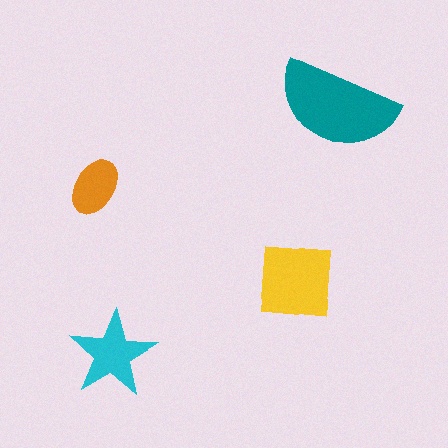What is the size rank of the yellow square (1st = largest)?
2nd.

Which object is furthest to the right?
The teal semicircle is rightmost.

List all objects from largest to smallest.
The teal semicircle, the yellow square, the cyan star, the orange ellipse.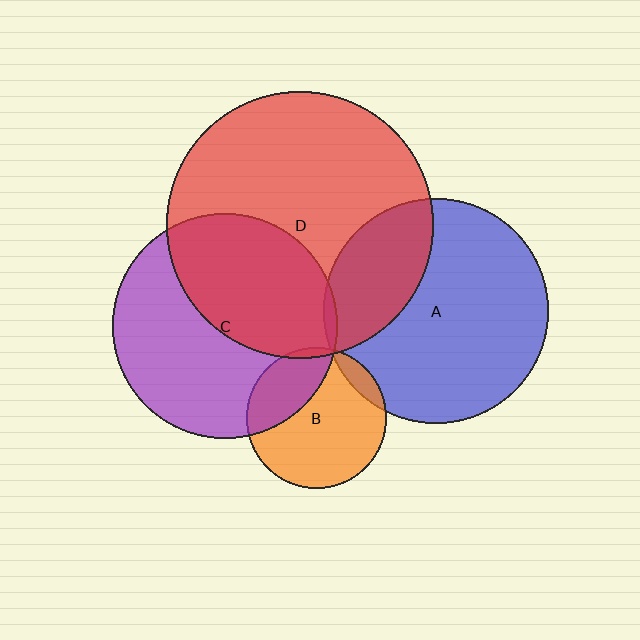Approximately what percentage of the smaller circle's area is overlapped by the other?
Approximately 10%.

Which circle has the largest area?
Circle D (red).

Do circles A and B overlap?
Yes.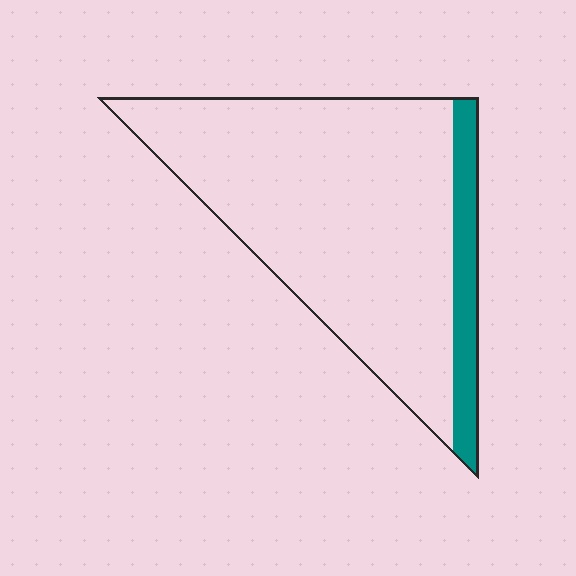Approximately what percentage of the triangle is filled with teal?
Approximately 15%.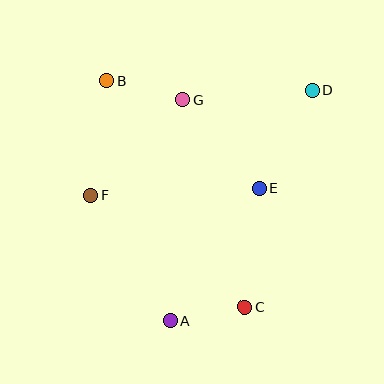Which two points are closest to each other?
Points A and C are closest to each other.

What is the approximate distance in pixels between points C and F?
The distance between C and F is approximately 190 pixels.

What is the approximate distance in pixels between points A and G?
The distance between A and G is approximately 221 pixels.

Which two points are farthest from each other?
Points A and D are farthest from each other.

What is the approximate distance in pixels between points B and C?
The distance between B and C is approximately 265 pixels.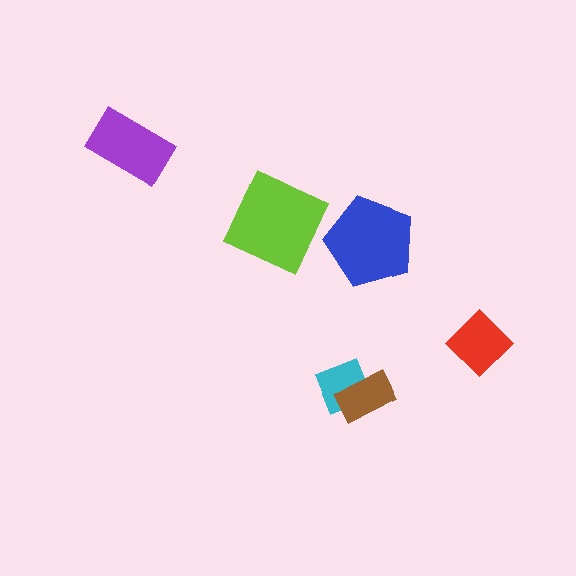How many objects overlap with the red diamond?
0 objects overlap with the red diamond.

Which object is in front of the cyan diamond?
The brown rectangle is in front of the cyan diamond.